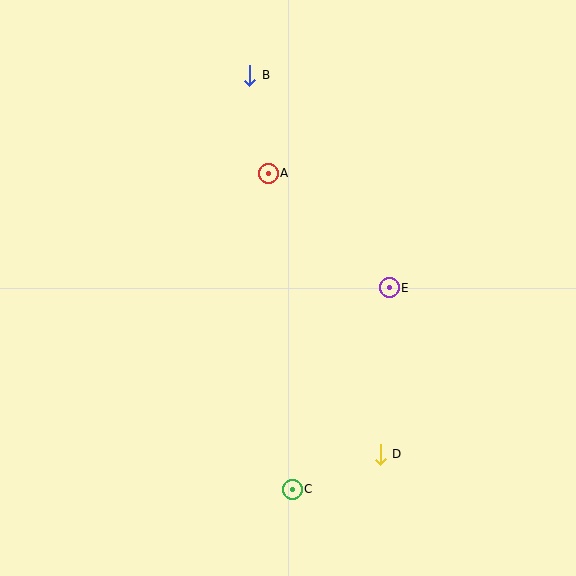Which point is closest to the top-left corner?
Point B is closest to the top-left corner.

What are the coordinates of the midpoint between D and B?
The midpoint between D and B is at (315, 265).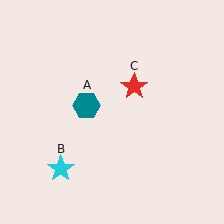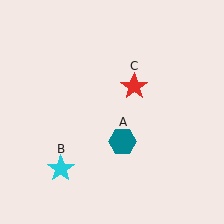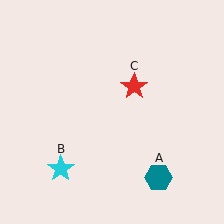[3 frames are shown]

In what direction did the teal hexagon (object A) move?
The teal hexagon (object A) moved down and to the right.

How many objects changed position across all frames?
1 object changed position: teal hexagon (object A).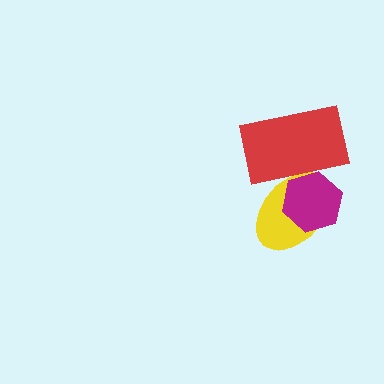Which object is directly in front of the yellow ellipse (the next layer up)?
The magenta hexagon is directly in front of the yellow ellipse.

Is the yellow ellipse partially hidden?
Yes, it is partially covered by another shape.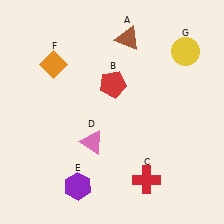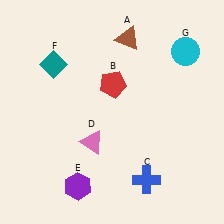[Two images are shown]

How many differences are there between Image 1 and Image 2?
There are 3 differences between the two images.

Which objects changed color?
C changed from red to blue. F changed from orange to teal. G changed from yellow to cyan.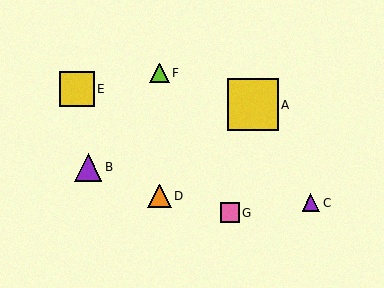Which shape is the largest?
The yellow square (labeled A) is the largest.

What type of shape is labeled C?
Shape C is a purple triangle.